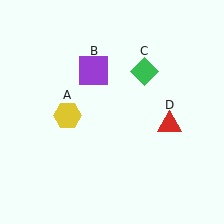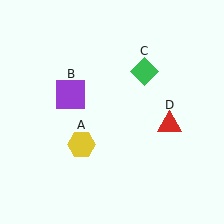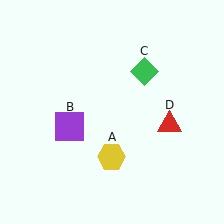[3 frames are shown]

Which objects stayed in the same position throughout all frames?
Green diamond (object C) and red triangle (object D) remained stationary.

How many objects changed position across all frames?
2 objects changed position: yellow hexagon (object A), purple square (object B).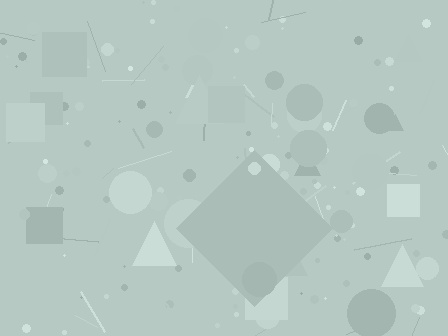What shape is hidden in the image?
A diamond is hidden in the image.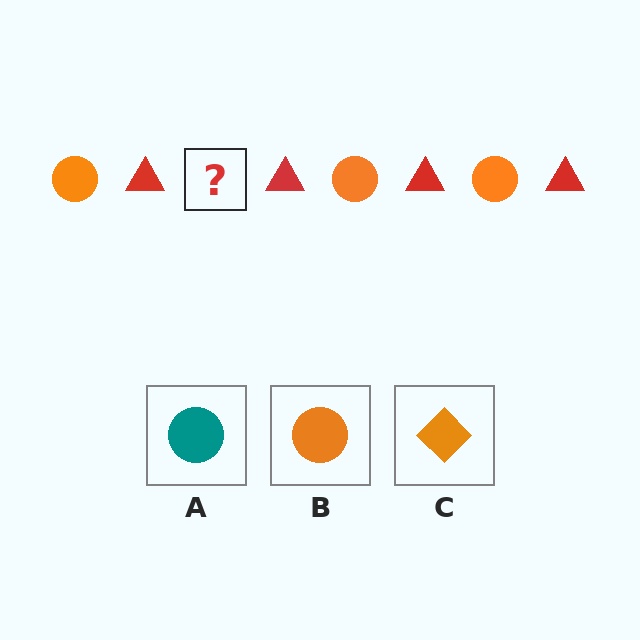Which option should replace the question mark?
Option B.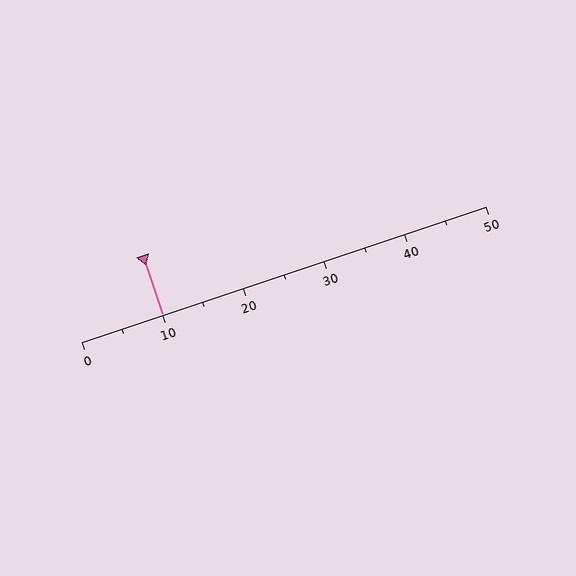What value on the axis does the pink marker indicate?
The marker indicates approximately 10.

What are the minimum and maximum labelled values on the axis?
The axis runs from 0 to 50.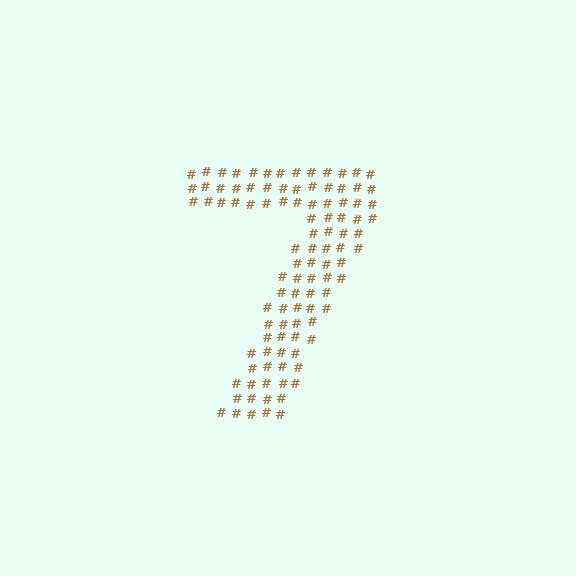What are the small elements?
The small elements are hash symbols.